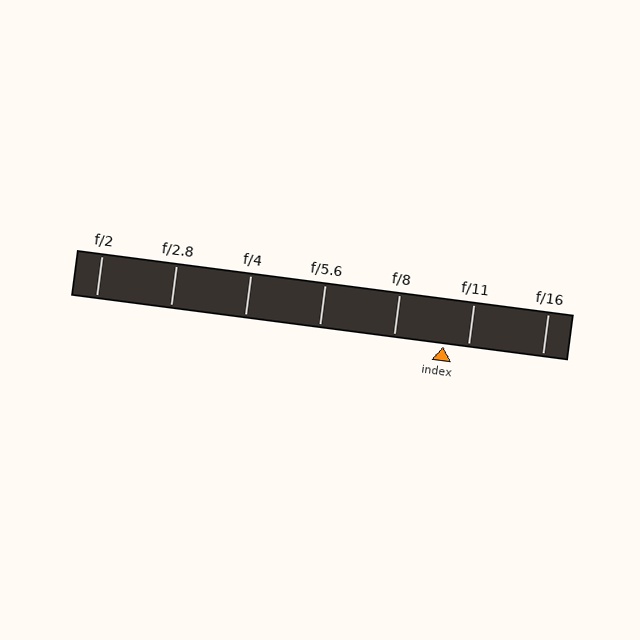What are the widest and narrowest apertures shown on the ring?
The widest aperture shown is f/2 and the narrowest is f/16.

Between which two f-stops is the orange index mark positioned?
The index mark is between f/8 and f/11.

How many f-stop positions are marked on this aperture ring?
There are 7 f-stop positions marked.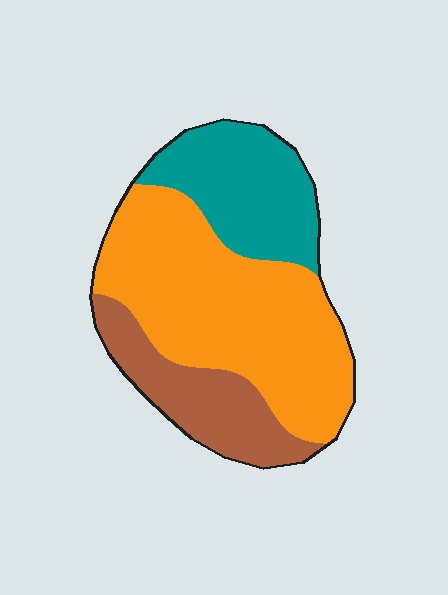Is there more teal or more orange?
Orange.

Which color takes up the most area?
Orange, at roughly 55%.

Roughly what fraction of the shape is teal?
Teal takes up about one quarter (1/4) of the shape.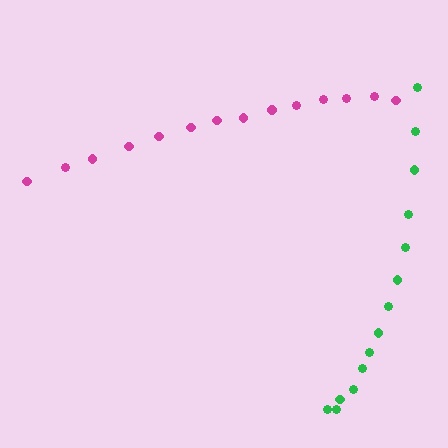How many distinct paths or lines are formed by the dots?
There are 2 distinct paths.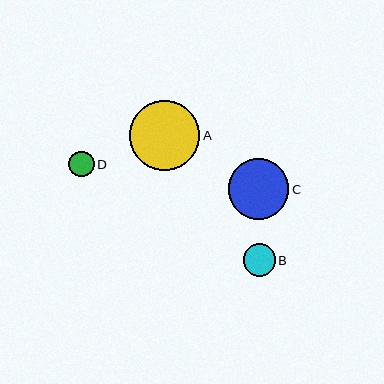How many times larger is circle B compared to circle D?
Circle B is approximately 1.3 times the size of circle D.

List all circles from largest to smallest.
From largest to smallest: A, C, B, D.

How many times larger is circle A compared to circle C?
Circle A is approximately 1.2 times the size of circle C.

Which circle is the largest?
Circle A is the largest with a size of approximately 70 pixels.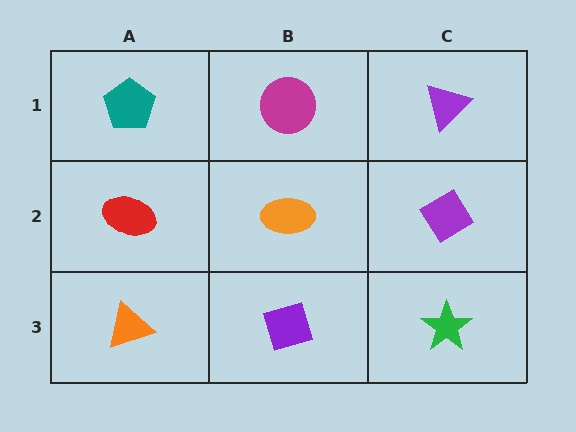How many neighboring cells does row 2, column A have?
3.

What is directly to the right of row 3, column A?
A purple diamond.